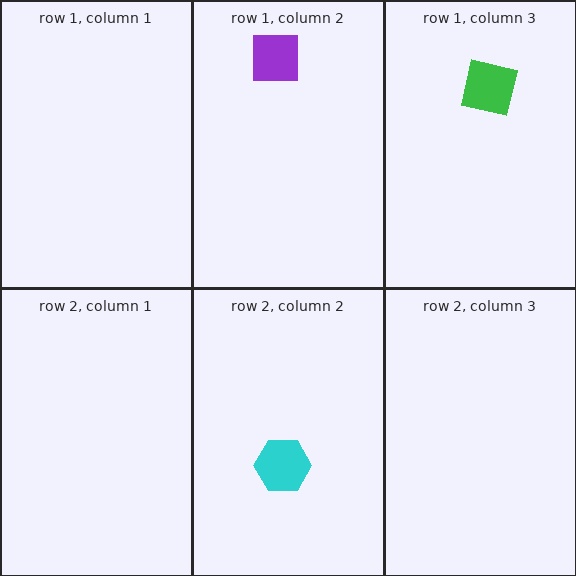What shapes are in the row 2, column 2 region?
The cyan hexagon.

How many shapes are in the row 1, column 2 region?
1.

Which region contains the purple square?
The row 1, column 2 region.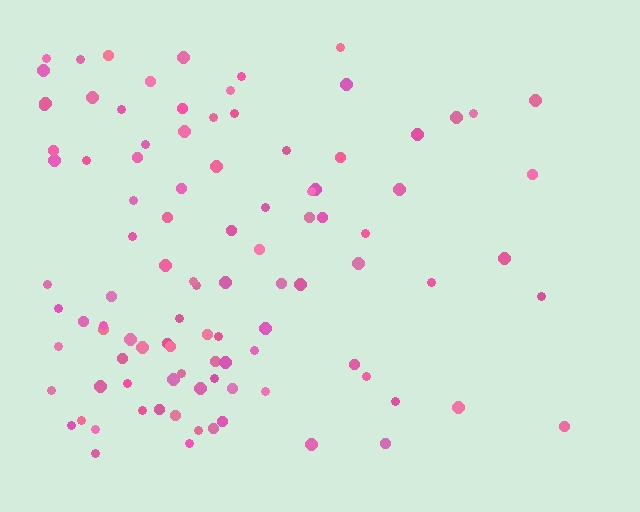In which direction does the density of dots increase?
From right to left, with the left side densest.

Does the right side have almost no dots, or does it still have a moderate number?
Still a moderate number, just noticeably fewer than the left.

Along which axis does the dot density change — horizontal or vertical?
Horizontal.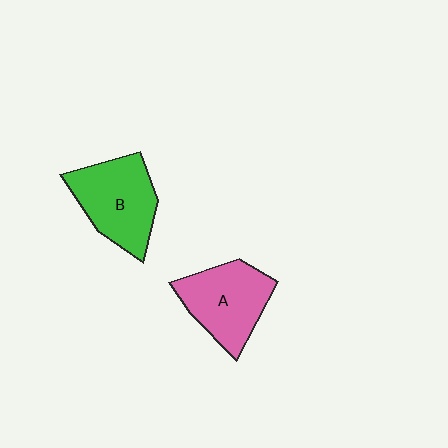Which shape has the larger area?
Shape B (green).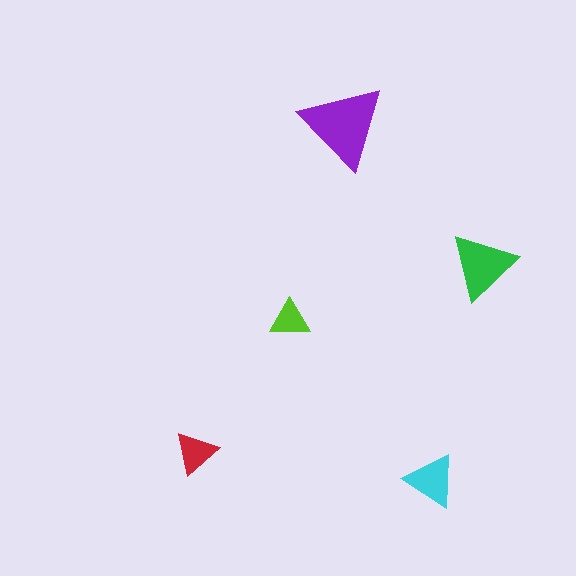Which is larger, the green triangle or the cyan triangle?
The green one.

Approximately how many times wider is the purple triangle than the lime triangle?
About 2 times wider.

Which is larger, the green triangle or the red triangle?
The green one.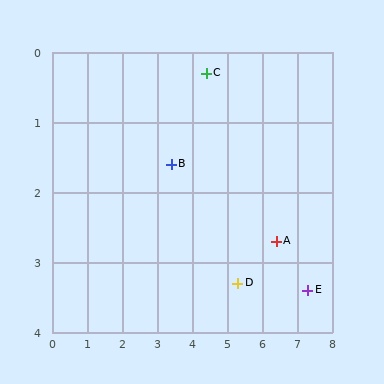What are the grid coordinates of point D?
Point D is at approximately (5.3, 3.3).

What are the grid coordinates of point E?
Point E is at approximately (7.3, 3.4).